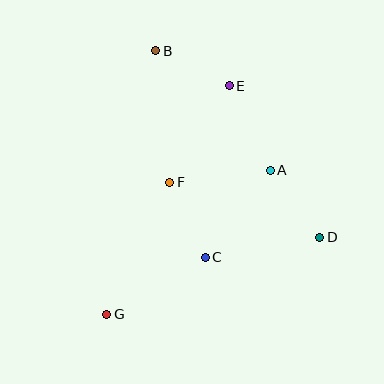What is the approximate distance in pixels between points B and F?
The distance between B and F is approximately 132 pixels.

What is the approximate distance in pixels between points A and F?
The distance between A and F is approximately 101 pixels.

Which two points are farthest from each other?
Points B and G are farthest from each other.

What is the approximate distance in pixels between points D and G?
The distance between D and G is approximately 226 pixels.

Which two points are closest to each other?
Points B and E are closest to each other.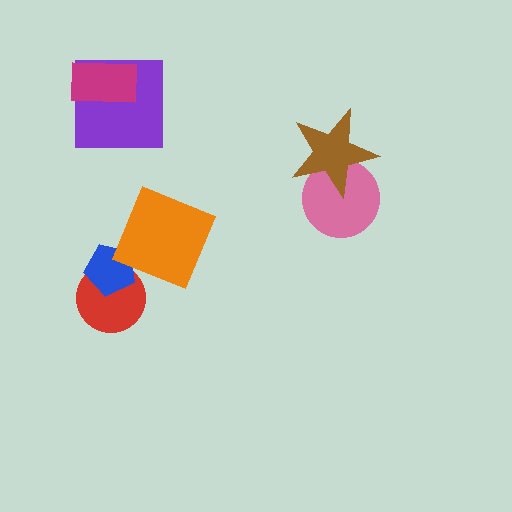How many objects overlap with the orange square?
0 objects overlap with the orange square.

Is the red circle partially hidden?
Yes, it is partially covered by another shape.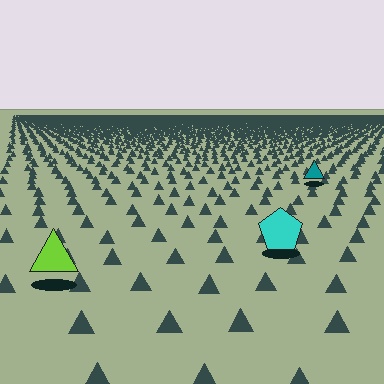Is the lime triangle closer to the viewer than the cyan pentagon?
Yes. The lime triangle is closer — you can tell from the texture gradient: the ground texture is coarser near it.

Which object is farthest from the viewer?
The teal triangle is farthest from the viewer. It appears smaller and the ground texture around it is denser.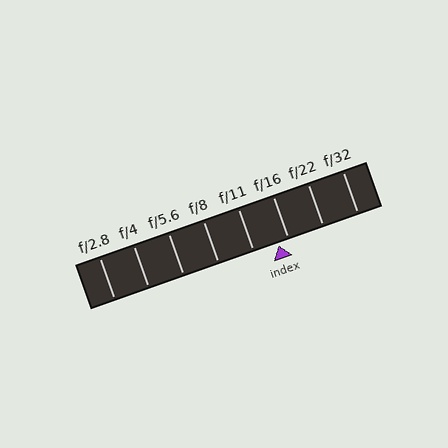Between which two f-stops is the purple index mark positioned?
The index mark is between f/11 and f/16.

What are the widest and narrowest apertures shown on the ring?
The widest aperture shown is f/2.8 and the narrowest is f/32.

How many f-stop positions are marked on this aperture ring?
There are 8 f-stop positions marked.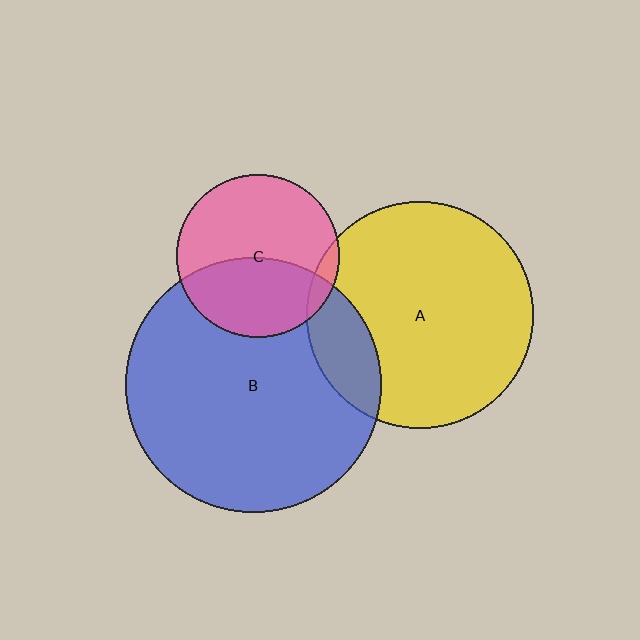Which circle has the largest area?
Circle B (blue).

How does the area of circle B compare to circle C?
Approximately 2.4 times.